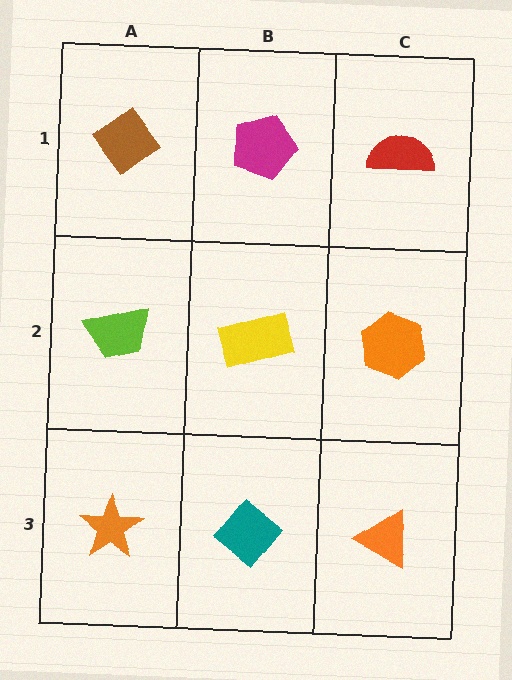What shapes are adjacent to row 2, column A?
A brown diamond (row 1, column A), an orange star (row 3, column A), a yellow rectangle (row 2, column B).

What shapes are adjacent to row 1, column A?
A lime trapezoid (row 2, column A), a magenta pentagon (row 1, column B).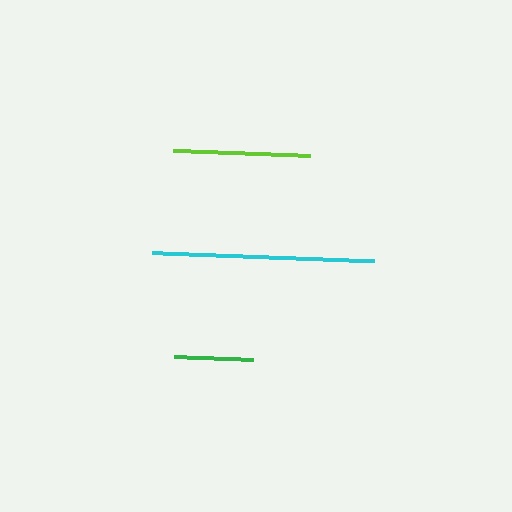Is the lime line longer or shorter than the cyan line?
The cyan line is longer than the lime line.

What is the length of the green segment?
The green segment is approximately 79 pixels long.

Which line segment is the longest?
The cyan line is the longest at approximately 222 pixels.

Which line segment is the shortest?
The green line is the shortest at approximately 79 pixels.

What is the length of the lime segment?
The lime segment is approximately 137 pixels long.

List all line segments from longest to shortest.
From longest to shortest: cyan, lime, green.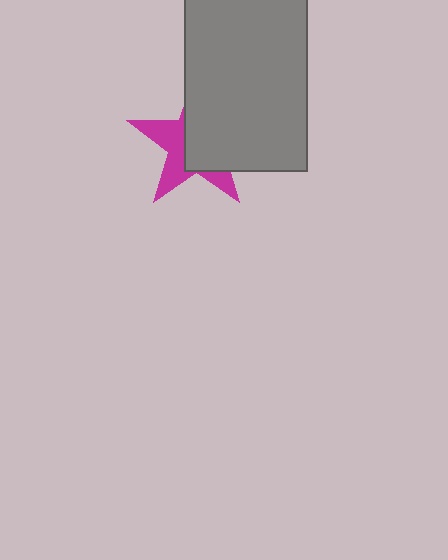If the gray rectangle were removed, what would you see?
You would see the complete magenta star.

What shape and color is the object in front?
The object in front is a gray rectangle.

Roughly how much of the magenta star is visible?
A small part of it is visible (roughly 42%).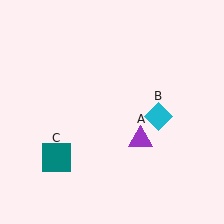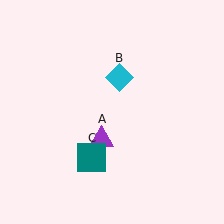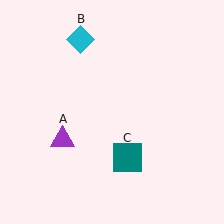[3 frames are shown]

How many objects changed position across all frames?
3 objects changed position: purple triangle (object A), cyan diamond (object B), teal square (object C).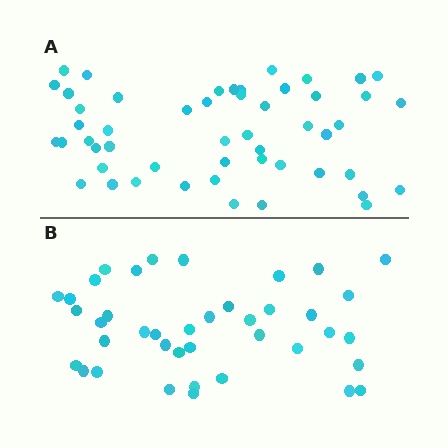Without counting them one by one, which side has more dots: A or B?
Region A (the top region) has more dots.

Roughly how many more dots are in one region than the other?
Region A has roughly 12 or so more dots than region B.